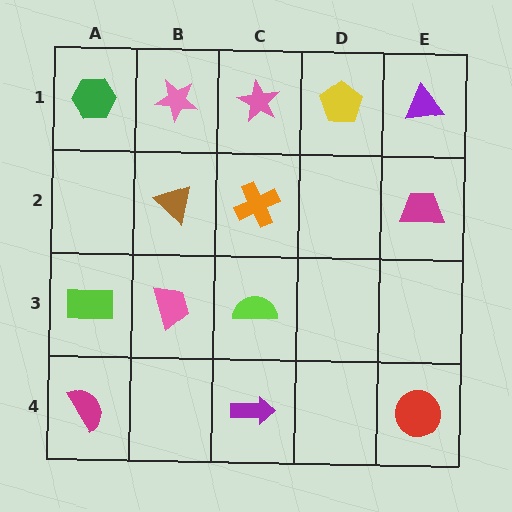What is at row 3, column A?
A lime rectangle.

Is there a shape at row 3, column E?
No, that cell is empty.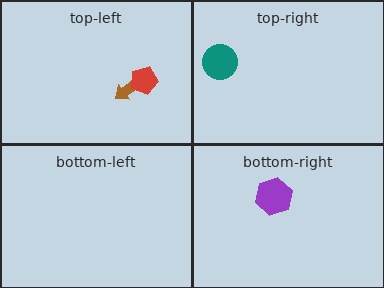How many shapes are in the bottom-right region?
1.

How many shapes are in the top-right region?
1.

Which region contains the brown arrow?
The top-left region.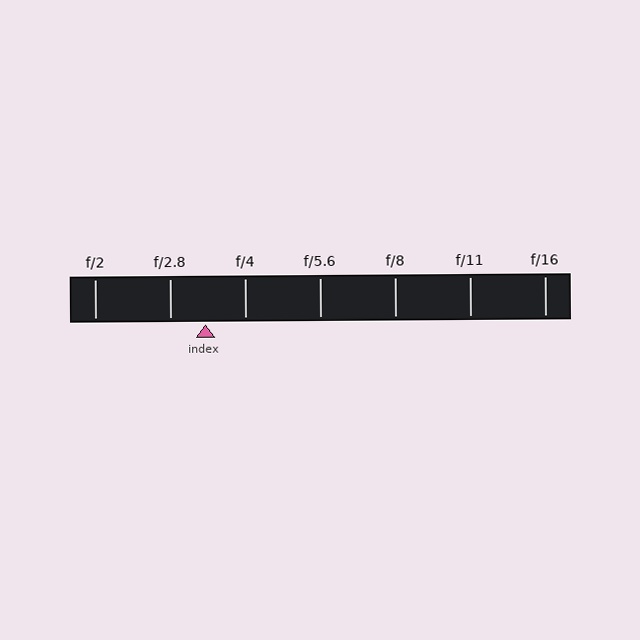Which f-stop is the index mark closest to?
The index mark is closest to f/2.8.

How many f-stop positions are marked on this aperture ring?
There are 7 f-stop positions marked.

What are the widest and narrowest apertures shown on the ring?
The widest aperture shown is f/2 and the narrowest is f/16.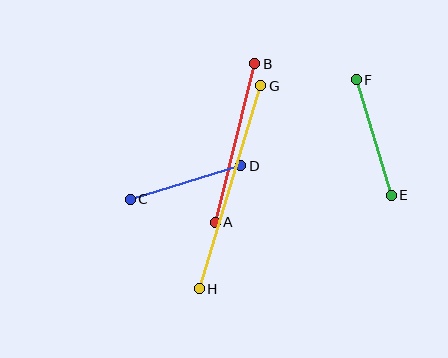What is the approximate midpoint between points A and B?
The midpoint is at approximately (235, 143) pixels.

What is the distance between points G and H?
The distance is approximately 212 pixels.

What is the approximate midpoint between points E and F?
The midpoint is at approximately (374, 138) pixels.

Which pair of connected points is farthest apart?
Points G and H are farthest apart.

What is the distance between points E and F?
The distance is approximately 121 pixels.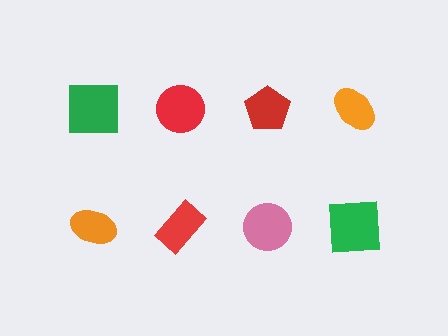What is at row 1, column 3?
A red pentagon.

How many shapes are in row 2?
4 shapes.